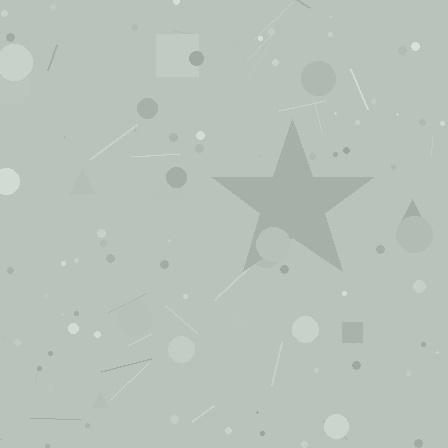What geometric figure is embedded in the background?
A star is embedded in the background.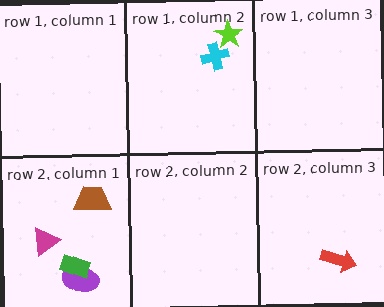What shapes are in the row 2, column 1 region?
The brown trapezoid, the purple ellipse, the magenta triangle, the green rectangle.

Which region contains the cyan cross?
The row 1, column 2 region.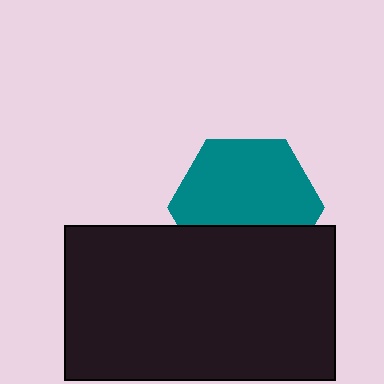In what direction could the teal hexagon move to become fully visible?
The teal hexagon could move up. That would shift it out from behind the black rectangle entirely.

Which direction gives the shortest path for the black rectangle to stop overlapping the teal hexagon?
Moving down gives the shortest separation.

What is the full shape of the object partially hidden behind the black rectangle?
The partially hidden object is a teal hexagon.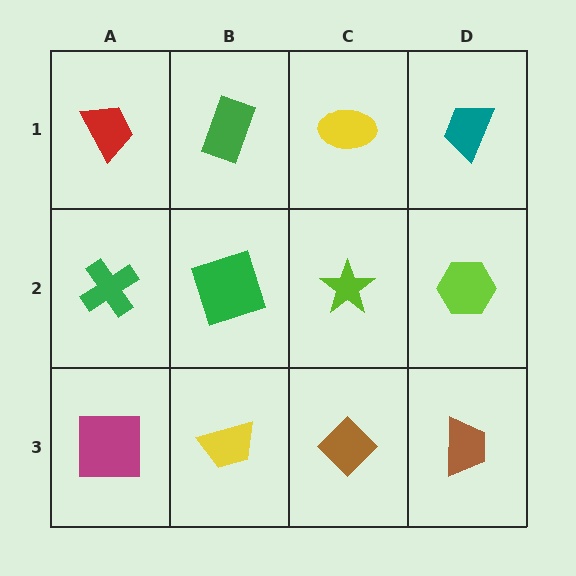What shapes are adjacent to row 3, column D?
A lime hexagon (row 2, column D), a brown diamond (row 3, column C).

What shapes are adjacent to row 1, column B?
A green square (row 2, column B), a red trapezoid (row 1, column A), a yellow ellipse (row 1, column C).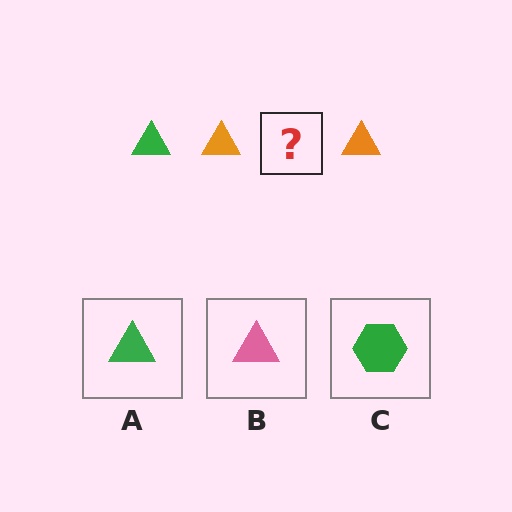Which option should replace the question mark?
Option A.